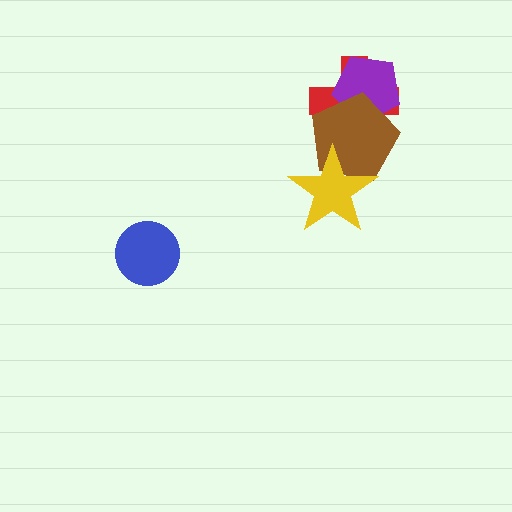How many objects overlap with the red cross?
2 objects overlap with the red cross.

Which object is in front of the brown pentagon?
The yellow star is in front of the brown pentagon.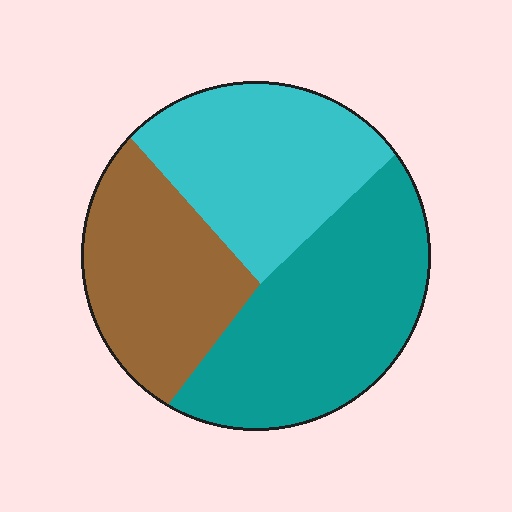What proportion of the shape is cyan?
Cyan takes up between a quarter and a half of the shape.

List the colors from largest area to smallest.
From largest to smallest: teal, cyan, brown.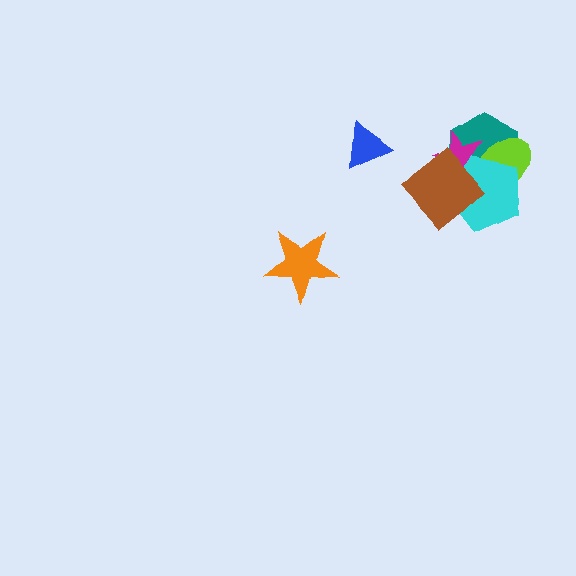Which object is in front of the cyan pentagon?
The brown diamond is in front of the cyan pentagon.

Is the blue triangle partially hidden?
No, no other shape covers it.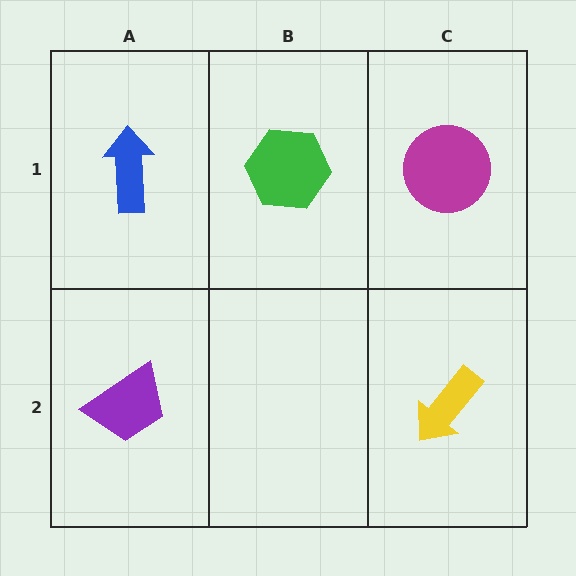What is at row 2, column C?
A yellow arrow.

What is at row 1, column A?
A blue arrow.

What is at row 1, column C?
A magenta circle.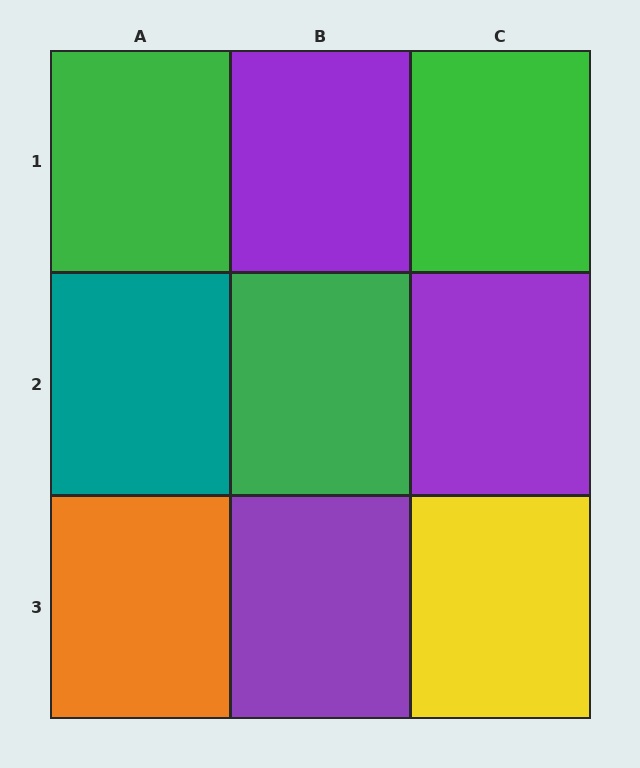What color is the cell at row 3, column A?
Orange.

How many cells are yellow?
1 cell is yellow.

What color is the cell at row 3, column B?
Purple.